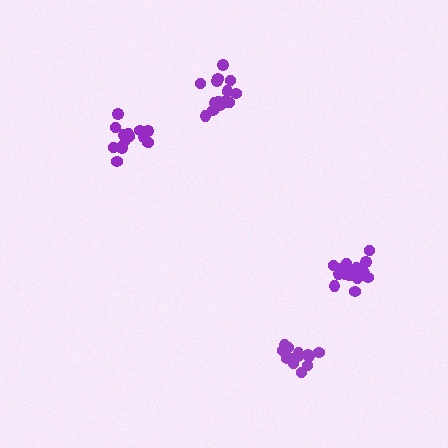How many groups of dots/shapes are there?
There are 4 groups.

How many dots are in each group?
Group 1: 15 dots, Group 2: 15 dots, Group 3: 16 dots, Group 4: 17 dots (63 total).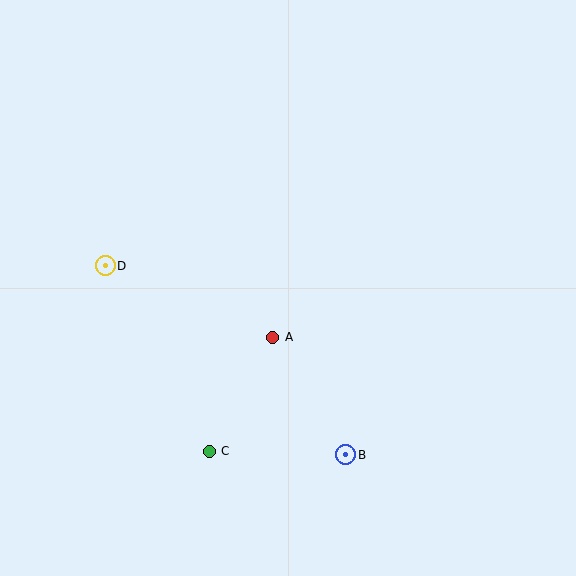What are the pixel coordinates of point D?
Point D is at (105, 266).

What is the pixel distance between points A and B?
The distance between A and B is 138 pixels.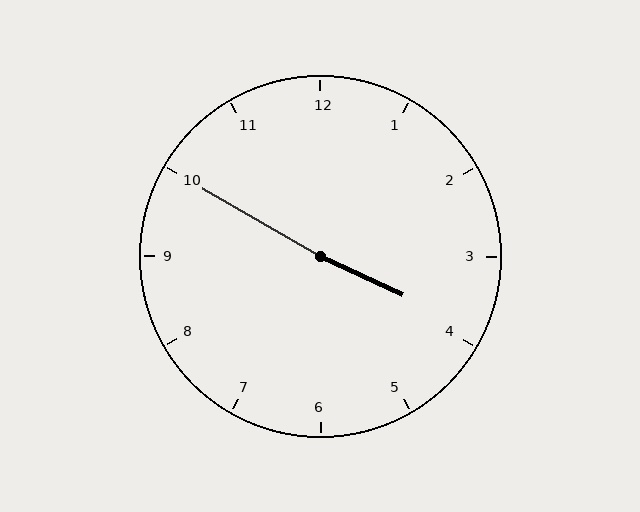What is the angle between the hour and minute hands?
Approximately 175 degrees.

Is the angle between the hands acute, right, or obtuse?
It is obtuse.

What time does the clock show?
3:50.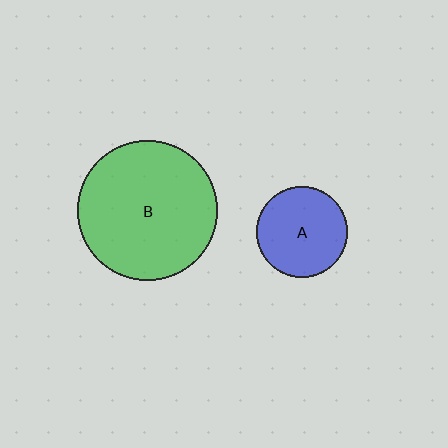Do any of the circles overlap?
No, none of the circles overlap.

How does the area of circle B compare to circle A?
Approximately 2.4 times.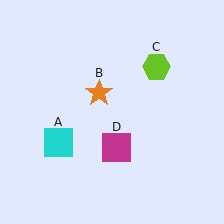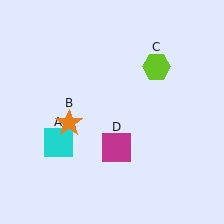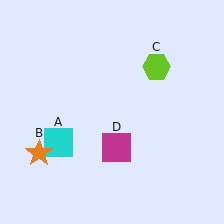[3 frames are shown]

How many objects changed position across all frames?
1 object changed position: orange star (object B).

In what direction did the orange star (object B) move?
The orange star (object B) moved down and to the left.